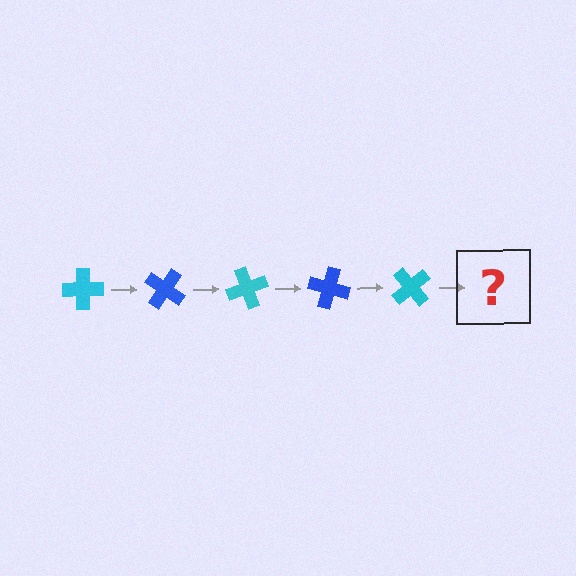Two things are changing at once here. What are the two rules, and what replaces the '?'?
The two rules are that it rotates 35 degrees each step and the color cycles through cyan and blue. The '?' should be a blue cross, rotated 175 degrees from the start.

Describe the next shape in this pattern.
It should be a blue cross, rotated 175 degrees from the start.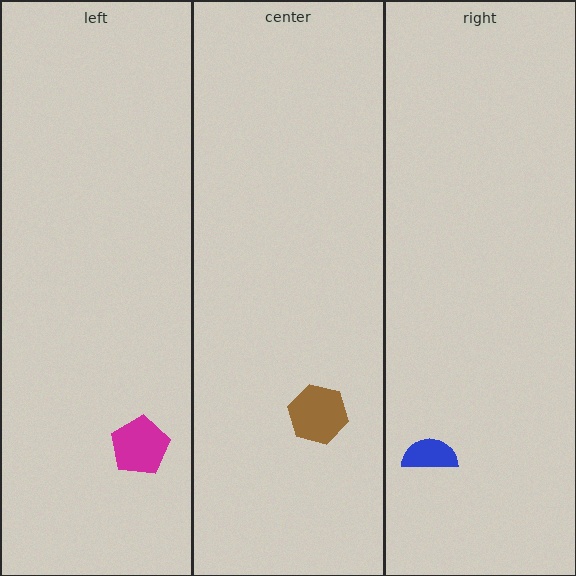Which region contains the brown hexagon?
The center region.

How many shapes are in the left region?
1.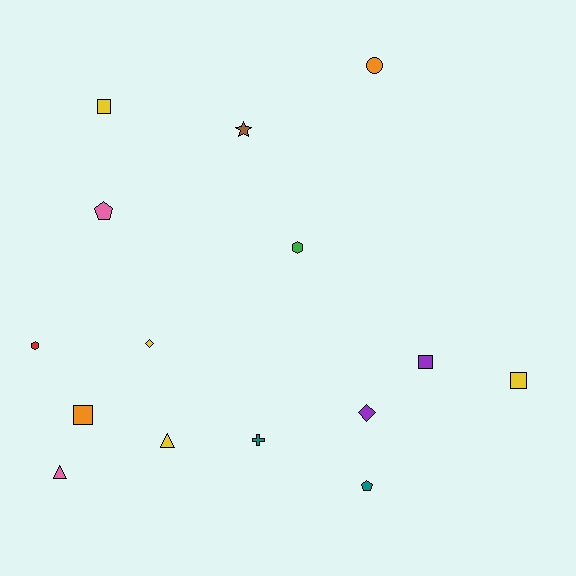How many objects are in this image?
There are 15 objects.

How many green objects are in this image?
There is 1 green object.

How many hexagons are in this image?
There are 2 hexagons.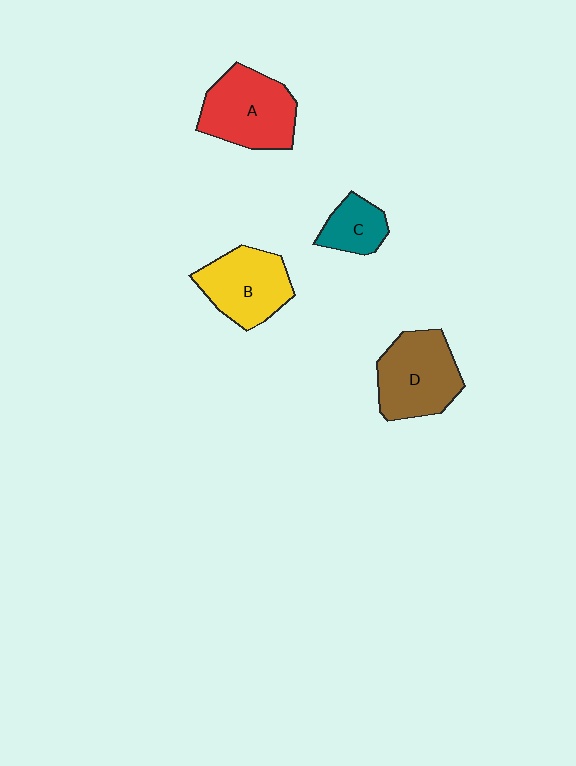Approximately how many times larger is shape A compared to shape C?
Approximately 2.1 times.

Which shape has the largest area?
Shape A (red).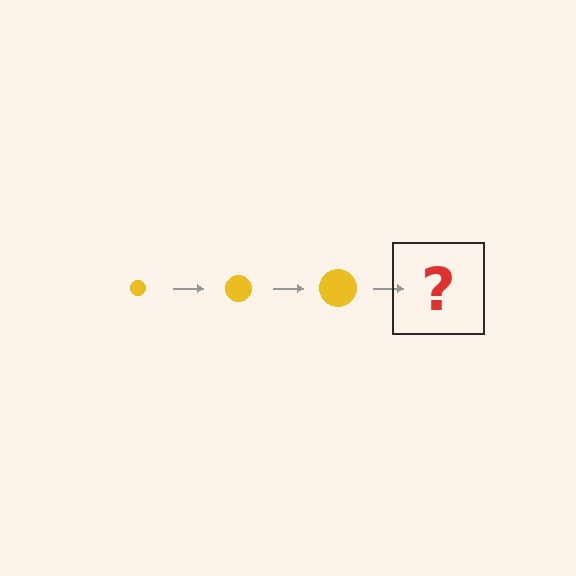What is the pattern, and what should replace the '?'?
The pattern is that the circle gets progressively larger each step. The '?' should be a yellow circle, larger than the previous one.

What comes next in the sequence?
The next element should be a yellow circle, larger than the previous one.